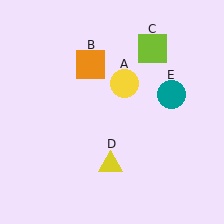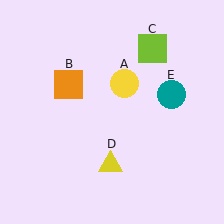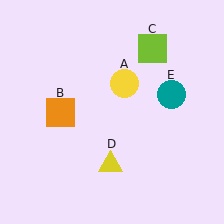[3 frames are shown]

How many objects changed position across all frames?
1 object changed position: orange square (object B).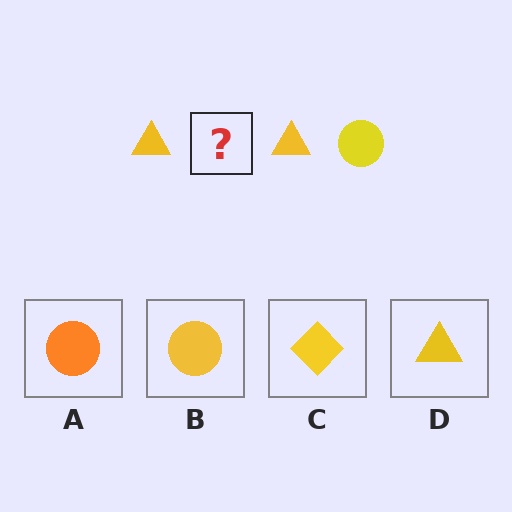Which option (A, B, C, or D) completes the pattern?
B.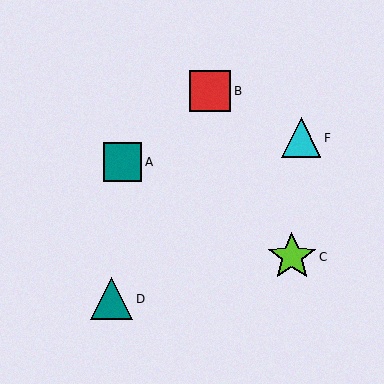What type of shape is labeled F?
Shape F is a cyan triangle.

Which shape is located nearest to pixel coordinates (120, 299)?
The teal triangle (labeled D) at (112, 299) is nearest to that location.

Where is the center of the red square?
The center of the red square is at (210, 91).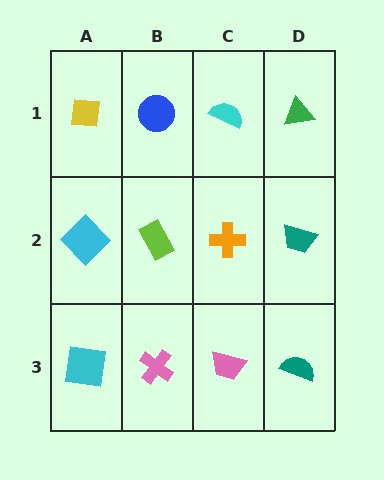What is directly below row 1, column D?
A teal trapezoid.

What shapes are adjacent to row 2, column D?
A green triangle (row 1, column D), a teal semicircle (row 3, column D), an orange cross (row 2, column C).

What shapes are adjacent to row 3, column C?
An orange cross (row 2, column C), a pink cross (row 3, column B), a teal semicircle (row 3, column D).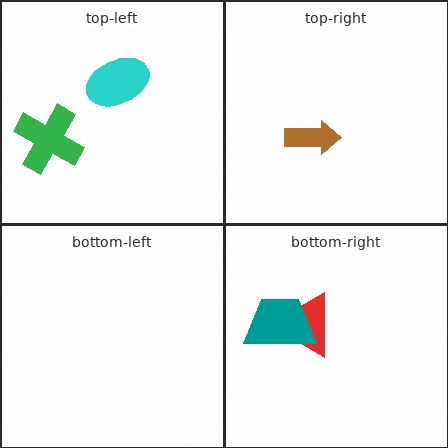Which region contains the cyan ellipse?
The top-left region.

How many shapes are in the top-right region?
1.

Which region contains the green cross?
The top-left region.